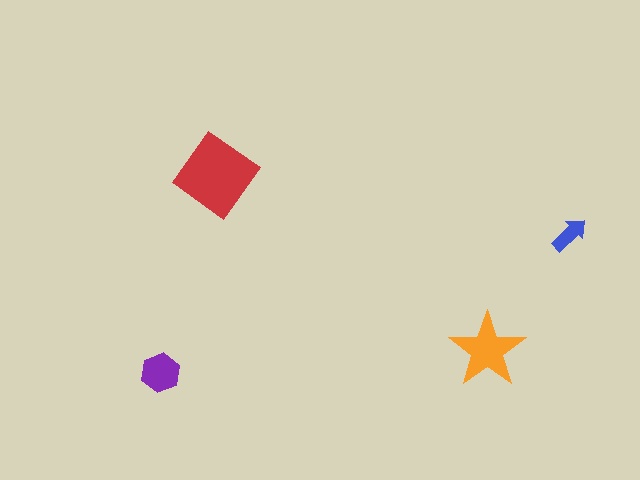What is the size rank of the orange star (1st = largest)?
2nd.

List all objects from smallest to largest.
The blue arrow, the purple hexagon, the orange star, the red diamond.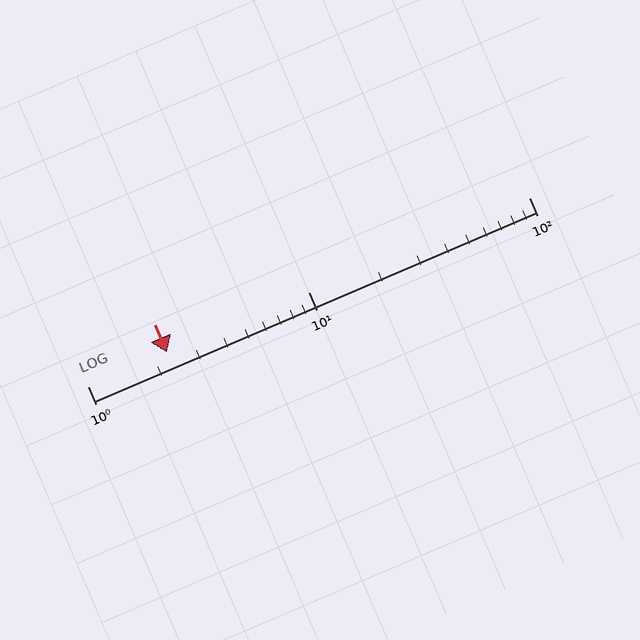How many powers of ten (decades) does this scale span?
The scale spans 2 decades, from 1 to 100.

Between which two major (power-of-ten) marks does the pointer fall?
The pointer is between 1 and 10.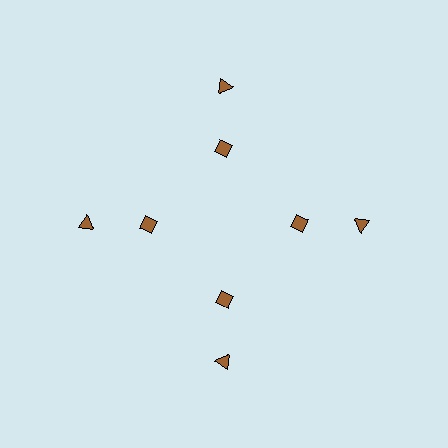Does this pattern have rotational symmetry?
Yes, this pattern has 4-fold rotational symmetry. It looks the same after rotating 90 degrees around the center.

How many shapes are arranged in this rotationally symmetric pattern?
There are 8 shapes, arranged in 4 groups of 2.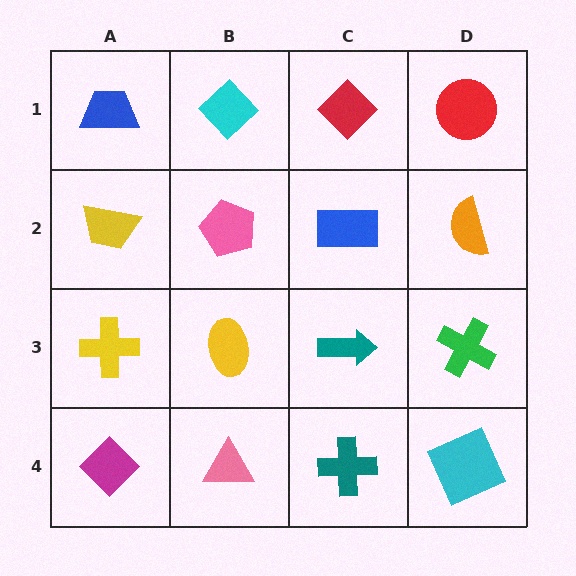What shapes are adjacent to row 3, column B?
A pink pentagon (row 2, column B), a pink triangle (row 4, column B), a yellow cross (row 3, column A), a teal arrow (row 3, column C).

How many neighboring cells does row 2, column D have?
3.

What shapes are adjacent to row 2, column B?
A cyan diamond (row 1, column B), a yellow ellipse (row 3, column B), a yellow trapezoid (row 2, column A), a blue rectangle (row 2, column C).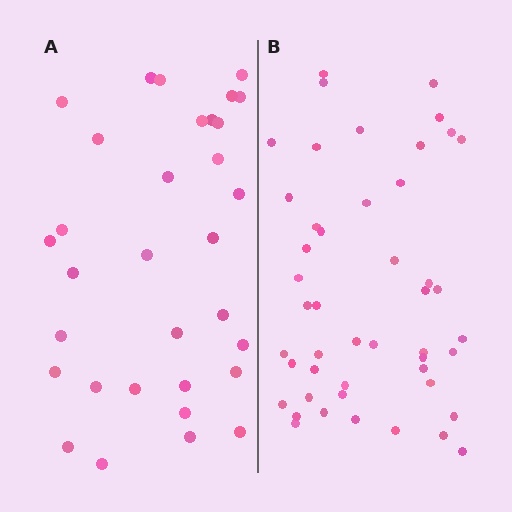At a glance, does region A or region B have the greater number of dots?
Region B (the right region) has more dots.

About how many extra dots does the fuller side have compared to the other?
Region B has approximately 15 more dots than region A.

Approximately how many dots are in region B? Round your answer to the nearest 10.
About 50 dots. (The exact count is 47, which rounds to 50.)